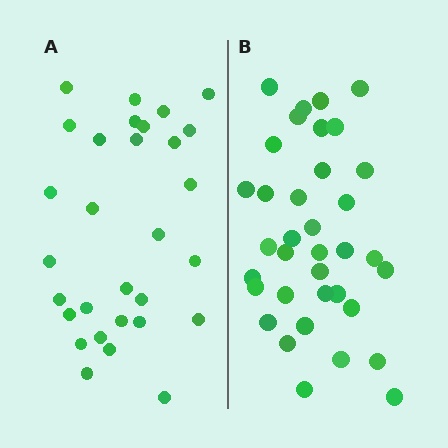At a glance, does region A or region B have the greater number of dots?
Region B (the right region) has more dots.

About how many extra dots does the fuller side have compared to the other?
Region B has about 6 more dots than region A.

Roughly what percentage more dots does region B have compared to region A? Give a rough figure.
About 20% more.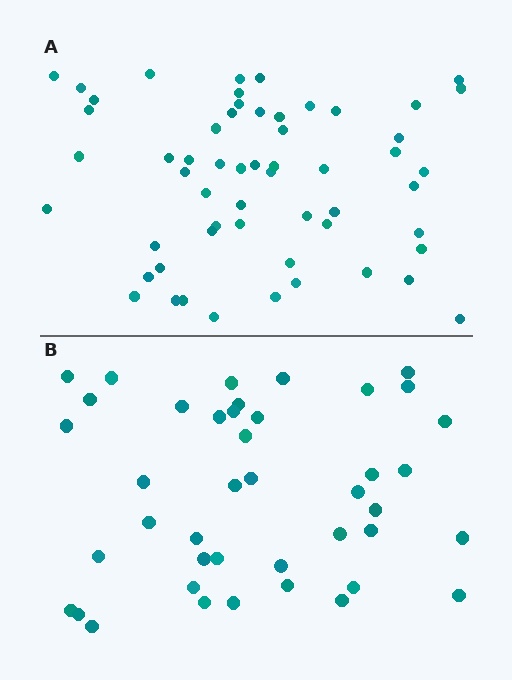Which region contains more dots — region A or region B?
Region A (the top region) has more dots.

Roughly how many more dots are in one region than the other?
Region A has approximately 15 more dots than region B.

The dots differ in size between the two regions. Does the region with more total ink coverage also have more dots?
No. Region B has more total ink coverage because its dots are larger, but region A actually contains more individual dots. Total area can be misleading — the number of items is what matters here.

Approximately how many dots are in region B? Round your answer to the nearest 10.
About 40 dots. (The exact count is 42, which rounds to 40.)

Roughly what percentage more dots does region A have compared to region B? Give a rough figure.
About 35% more.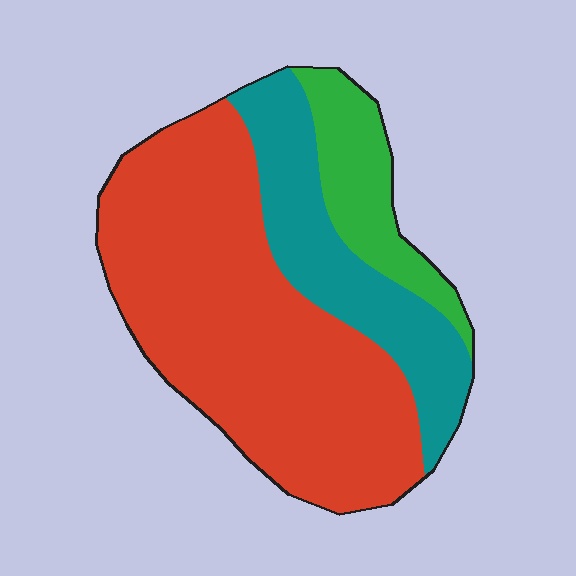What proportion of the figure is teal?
Teal takes up less than a quarter of the figure.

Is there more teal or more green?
Teal.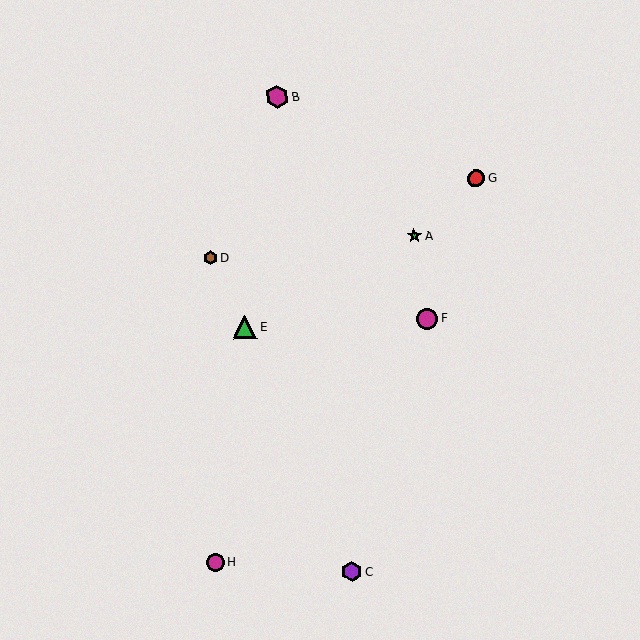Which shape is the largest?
The green triangle (labeled E) is the largest.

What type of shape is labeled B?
Shape B is a magenta hexagon.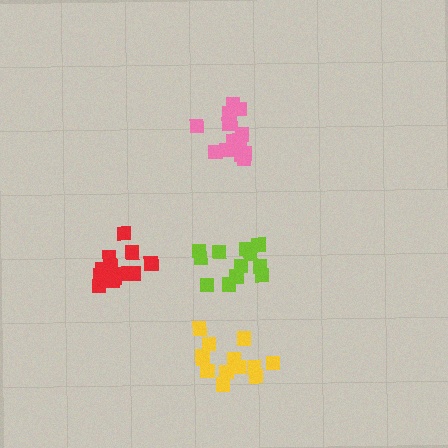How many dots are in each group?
Group 1: 14 dots, Group 2: 13 dots, Group 3: 13 dots, Group 4: 12 dots (52 total).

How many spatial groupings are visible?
There are 4 spatial groupings.